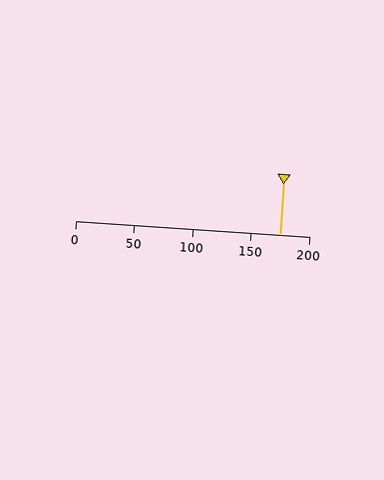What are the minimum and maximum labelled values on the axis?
The axis runs from 0 to 200.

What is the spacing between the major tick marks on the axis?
The major ticks are spaced 50 apart.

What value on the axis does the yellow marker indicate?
The marker indicates approximately 175.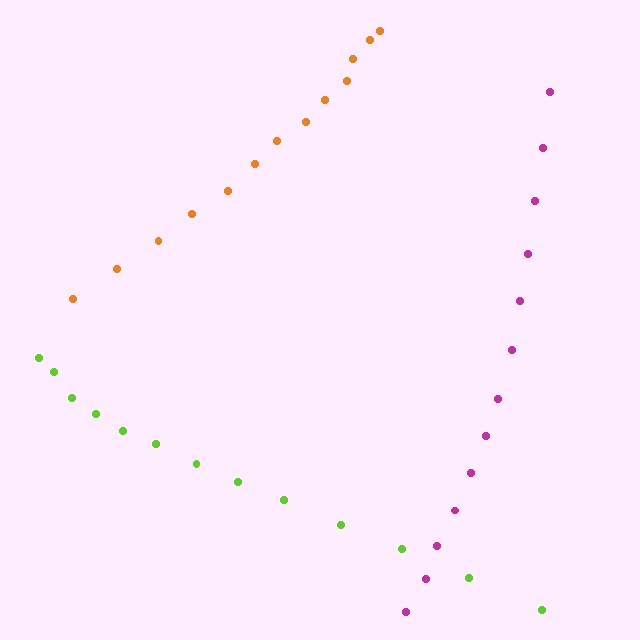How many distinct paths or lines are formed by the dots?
There are 3 distinct paths.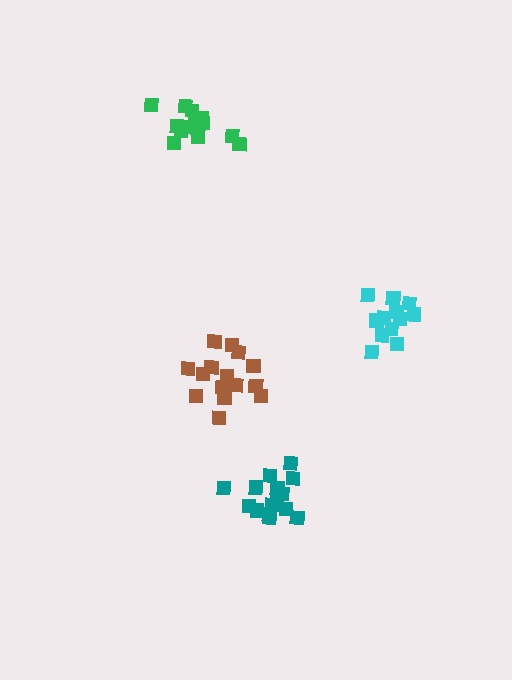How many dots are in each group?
Group 1: 13 dots, Group 2: 15 dots, Group 3: 15 dots, Group 4: 12 dots (55 total).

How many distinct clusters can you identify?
There are 4 distinct clusters.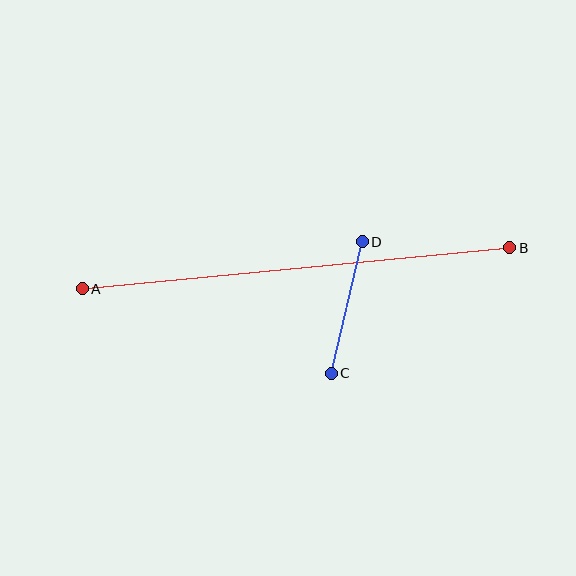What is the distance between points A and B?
The distance is approximately 430 pixels.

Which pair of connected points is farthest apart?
Points A and B are farthest apart.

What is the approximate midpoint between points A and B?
The midpoint is at approximately (296, 268) pixels.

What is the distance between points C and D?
The distance is approximately 136 pixels.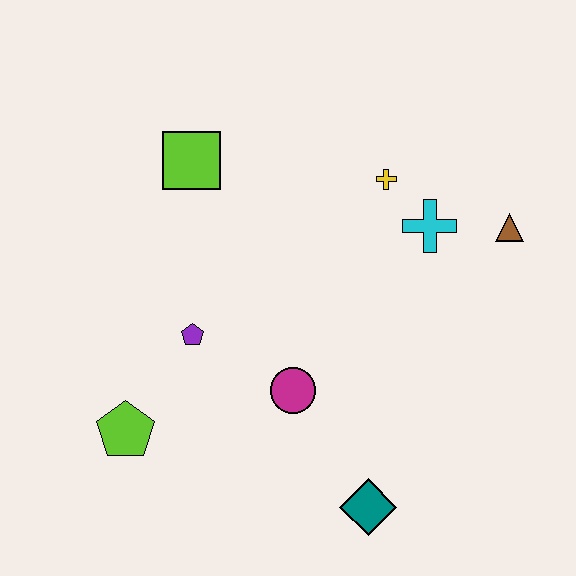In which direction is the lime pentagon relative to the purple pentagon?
The lime pentagon is below the purple pentagon.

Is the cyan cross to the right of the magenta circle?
Yes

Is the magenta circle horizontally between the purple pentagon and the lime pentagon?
No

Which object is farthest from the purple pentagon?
The brown triangle is farthest from the purple pentagon.